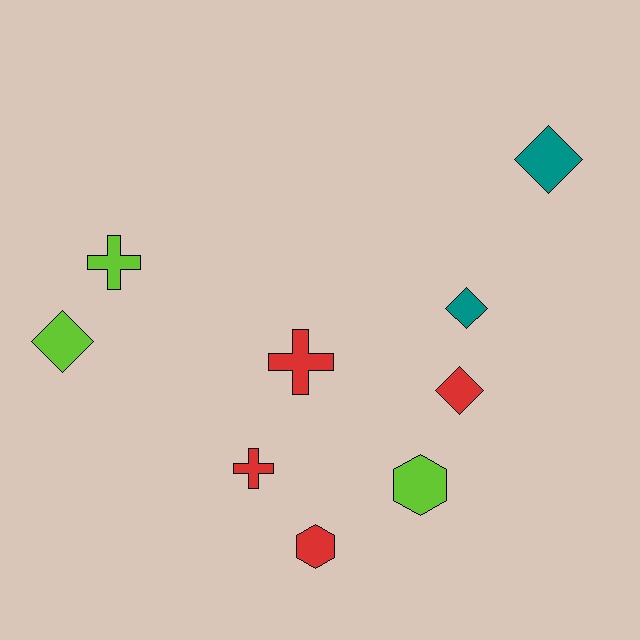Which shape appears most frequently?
Diamond, with 4 objects.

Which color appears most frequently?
Red, with 4 objects.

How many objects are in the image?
There are 9 objects.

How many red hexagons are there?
There is 1 red hexagon.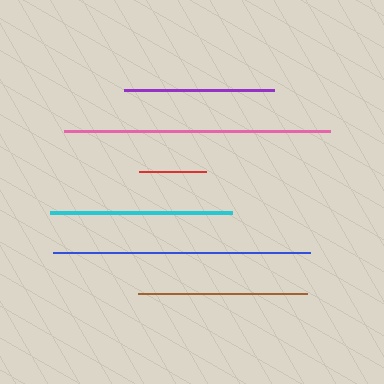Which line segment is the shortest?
The red line is the shortest at approximately 67 pixels.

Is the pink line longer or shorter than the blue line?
The pink line is longer than the blue line.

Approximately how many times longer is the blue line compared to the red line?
The blue line is approximately 3.8 times the length of the red line.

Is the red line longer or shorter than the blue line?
The blue line is longer than the red line.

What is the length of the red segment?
The red segment is approximately 67 pixels long.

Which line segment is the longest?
The pink line is the longest at approximately 266 pixels.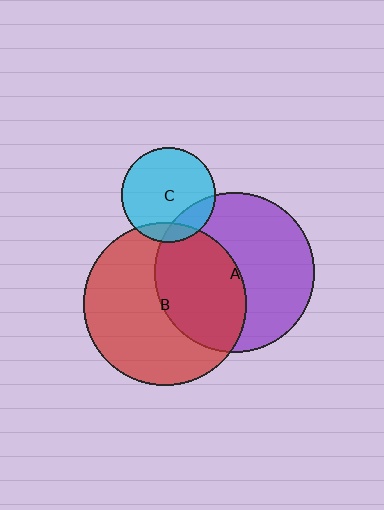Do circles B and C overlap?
Yes.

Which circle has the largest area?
Circle B (red).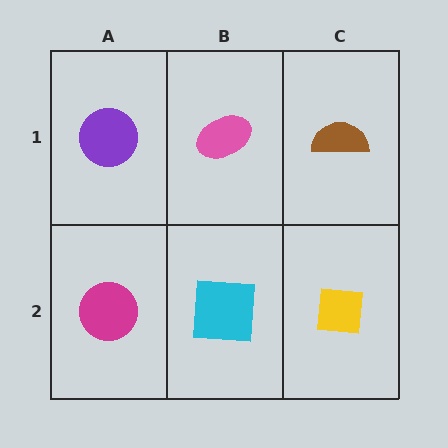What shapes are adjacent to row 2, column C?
A brown semicircle (row 1, column C), a cyan square (row 2, column B).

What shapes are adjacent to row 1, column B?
A cyan square (row 2, column B), a purple circle (row 1, column A), a brown semicircle (row 1, column C).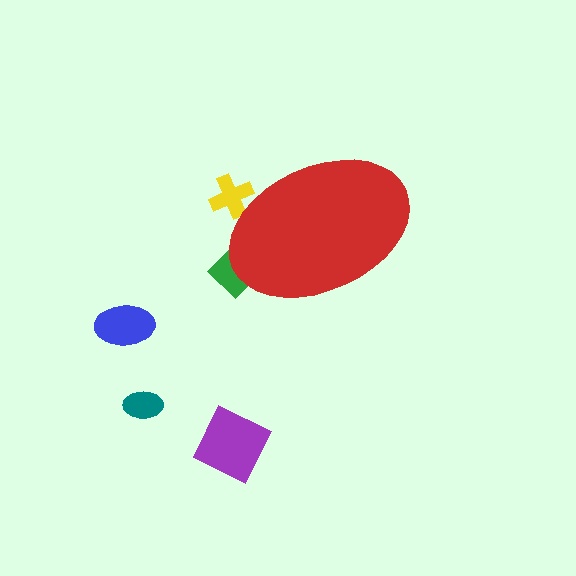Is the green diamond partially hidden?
Yes, the green diamond is partially hidden behind the red ellipse.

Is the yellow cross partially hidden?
Yes, the yellow cross is partially hidden behind the red ellipse.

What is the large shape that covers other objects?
A red ellipse.